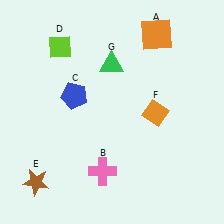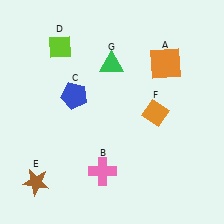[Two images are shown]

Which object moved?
The orange square (A) moved down.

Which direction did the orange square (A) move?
The orange square (A) moved down.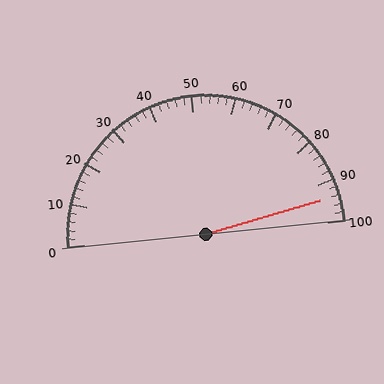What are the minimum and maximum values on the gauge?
The gauge ranges from 0 to 100.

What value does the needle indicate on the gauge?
The needle indicates approximately 94.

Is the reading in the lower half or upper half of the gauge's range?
The reading is in the upper half of the range (0 to 100).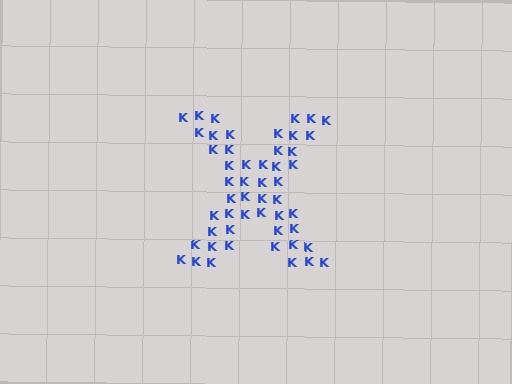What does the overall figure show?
The overall figure shows the letter X.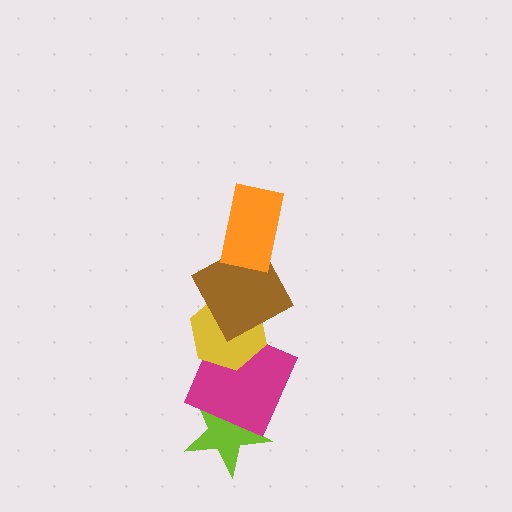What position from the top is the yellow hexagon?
The yellow hexagon is 3rd from the top.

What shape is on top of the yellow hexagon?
The brown square is on top of the yellow hexagon.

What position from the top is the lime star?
The lime star is 5th from the top.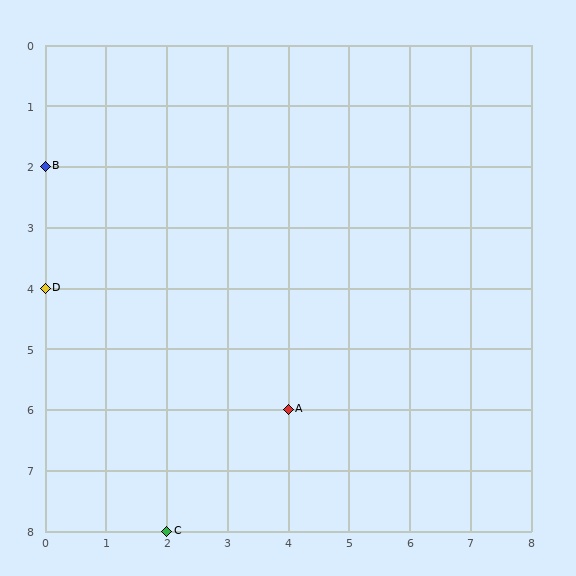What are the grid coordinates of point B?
Point B is at grid coordinates (0, 2).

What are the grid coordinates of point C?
Point C is at grid coordinates (2, 8).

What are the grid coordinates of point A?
Point A is at grid coordinates (4, 6).